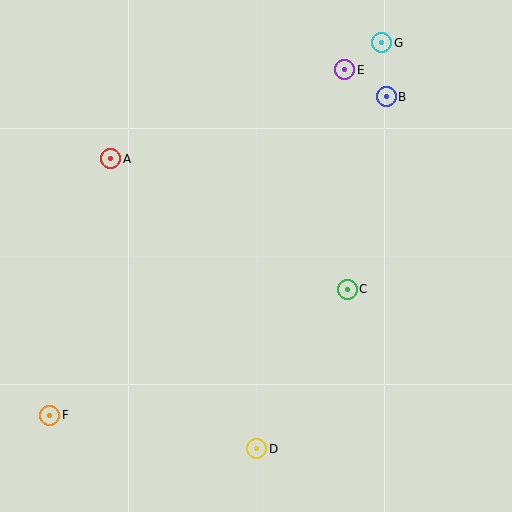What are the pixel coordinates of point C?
Point C is at (347, 289).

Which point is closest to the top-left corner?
Point A is closest to the top-left corner.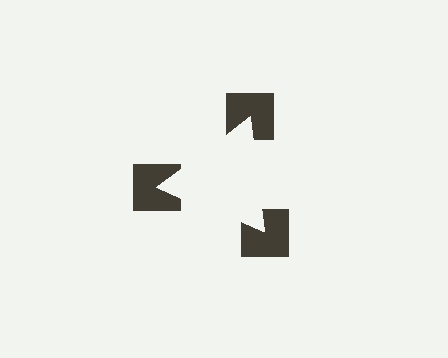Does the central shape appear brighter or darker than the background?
It typically appears slightly brighter than the background, even though no actual brightness change is drawn.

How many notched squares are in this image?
There are 3 — one at each vertex of the illusory triangle.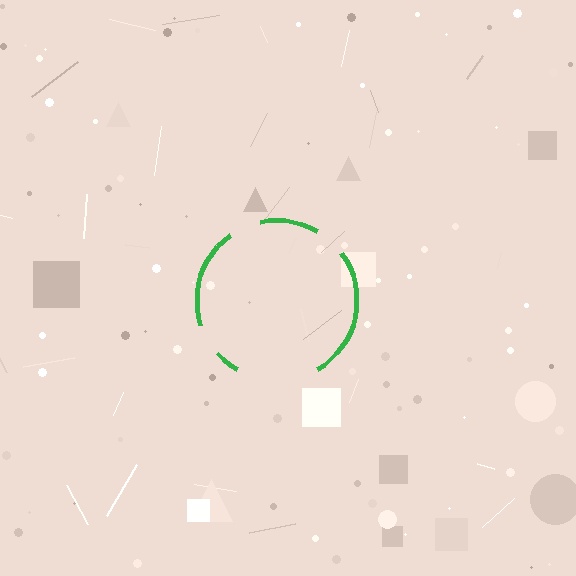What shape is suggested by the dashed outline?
The dashed outline suggests a circle.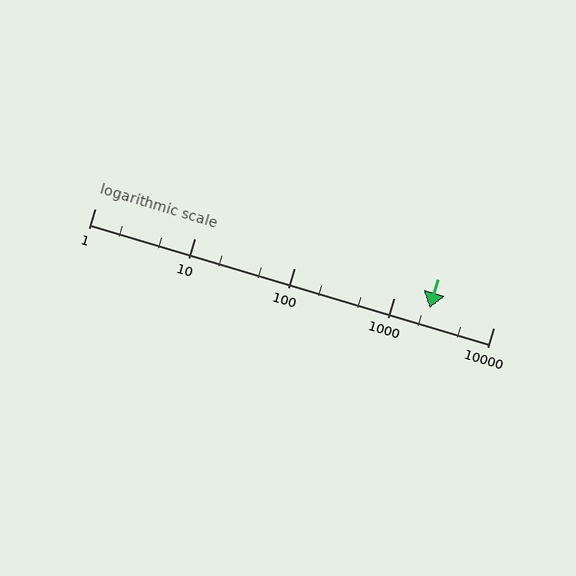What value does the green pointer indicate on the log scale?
The pointer indicates approximately 2300.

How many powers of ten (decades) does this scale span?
The scale spans 4 decades, from 1 to 10000.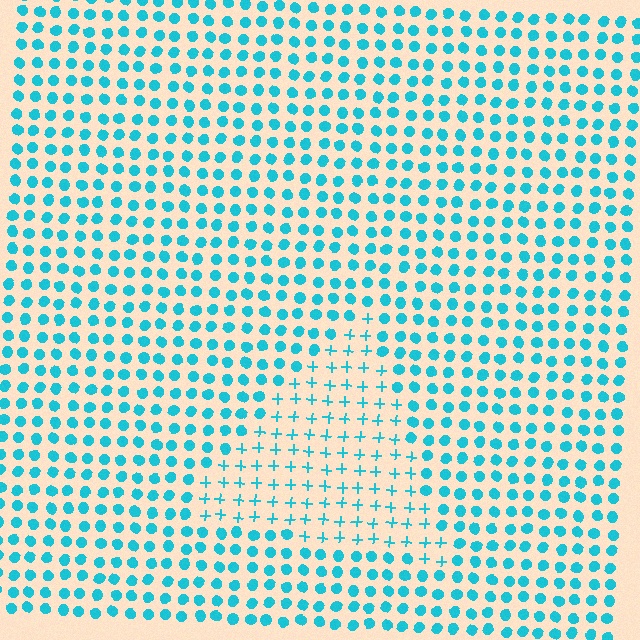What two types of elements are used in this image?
The image uses plus signs inside the triangle region and circles outside it.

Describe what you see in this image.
The image is filled with small cyan elements arranged in a uniform grid. A triangle-shaped region contains plus signs, while the surrounding area contains circles. The boundary is defined purely by the change in element shape.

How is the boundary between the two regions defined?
The boundary is defined by a change in element shape: plus signs inside vs. circles outside. All elements share the same color and spacing.